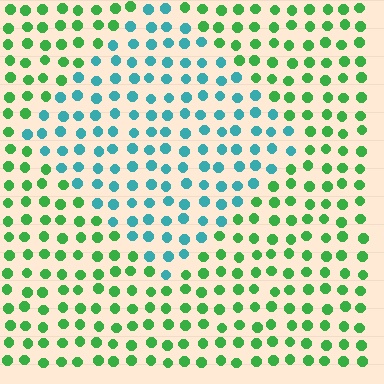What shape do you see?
I see a diamond.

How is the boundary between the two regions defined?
The boundary is defined purely by a slight shift in hue (about 57 degrees). Spacing, size, and orientation are identical on both sides.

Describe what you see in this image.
The image is filled with small green elements in a uniform arrangement. A diamond-shaped region is visible where the elements are tinted to a slightly different hue, forming a subtle color boundary.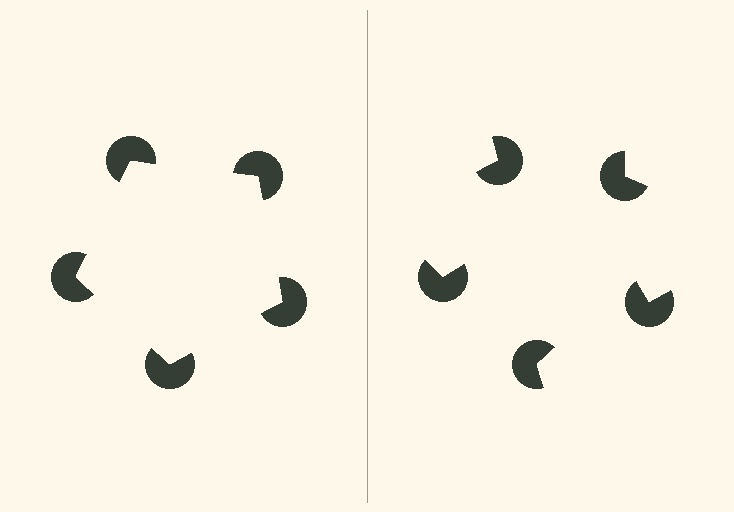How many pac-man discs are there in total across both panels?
10 — 5 on each side.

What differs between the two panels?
The pac-man discs are positioned identically on both sides; only the wedge orientations differ. On the left they align to a pentagon; on the right they are misaligned.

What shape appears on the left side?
An illusory pentagon.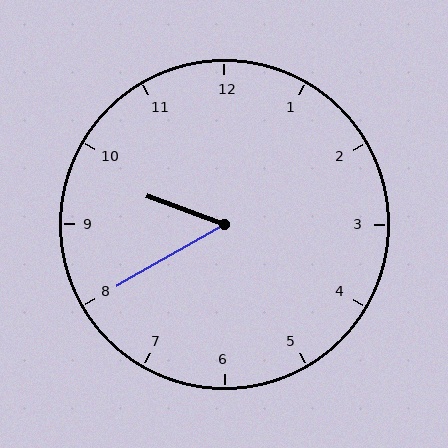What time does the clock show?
9:40.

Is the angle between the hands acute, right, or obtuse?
It is acute.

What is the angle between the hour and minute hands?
Approximately 50 degrees.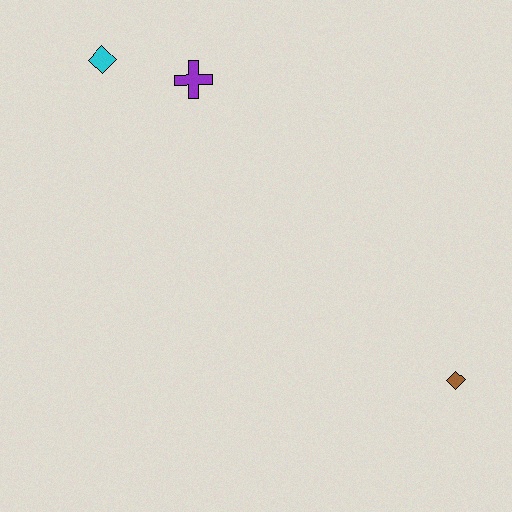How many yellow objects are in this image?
There are no yellow objects.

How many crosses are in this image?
There is 1 cross.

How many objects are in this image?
There are 3 objects.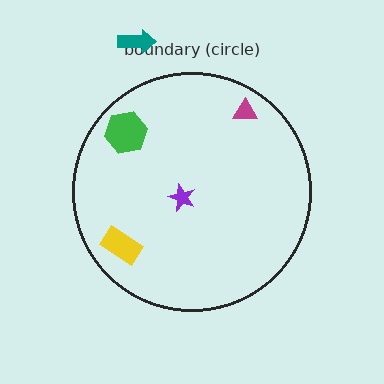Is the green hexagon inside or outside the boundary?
Inside.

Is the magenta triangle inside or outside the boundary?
Inside.